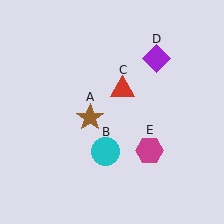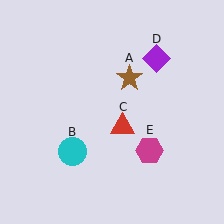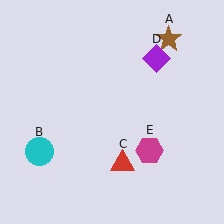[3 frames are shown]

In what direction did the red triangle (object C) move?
The red triangle (object C) moved down.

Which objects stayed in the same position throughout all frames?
Purple diamond (object D) and magenta hexagon (object E) remained stationary.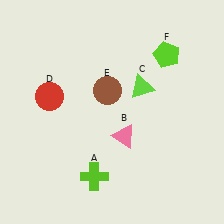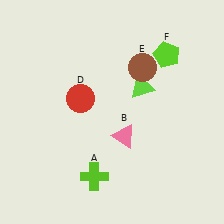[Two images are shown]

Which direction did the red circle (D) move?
The red circle (D) moved right.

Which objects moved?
The objects that moved are: the red circle (D), the brown circle (E).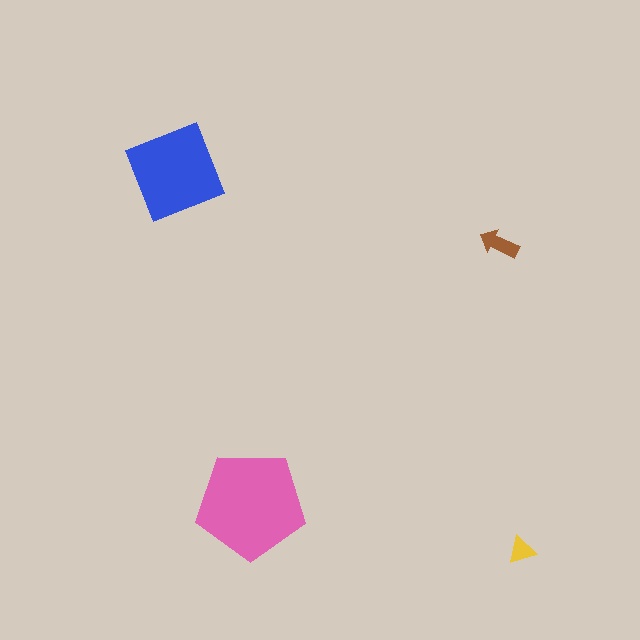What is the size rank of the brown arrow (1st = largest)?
3rd.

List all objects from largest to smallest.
The pink pentagon, the blue diamond, the brown arrow, the yellow triangle.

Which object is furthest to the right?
The yellow triangle is rightmost.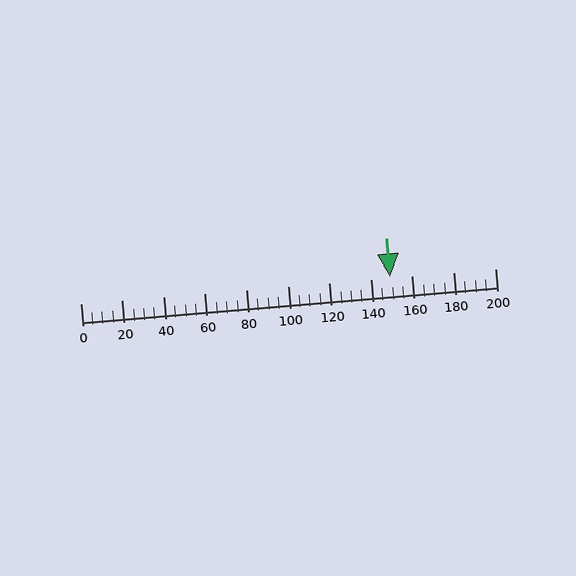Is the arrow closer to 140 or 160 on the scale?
The arrow is closer to 140.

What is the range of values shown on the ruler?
The ruler shows values from 0 to 200.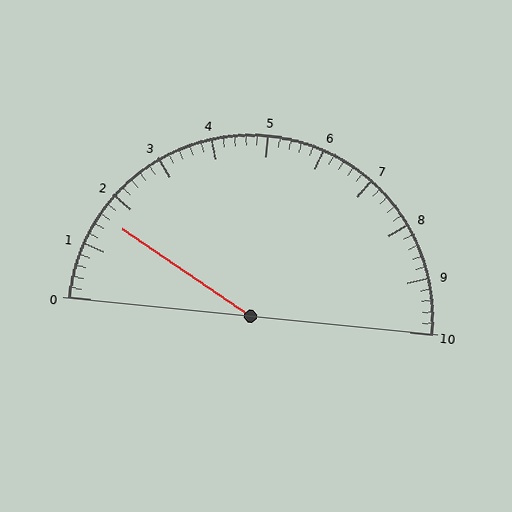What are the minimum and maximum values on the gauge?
The gauge ranges from 0 to 10.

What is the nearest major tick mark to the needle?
The nearest major tick mark is 2.